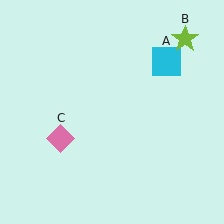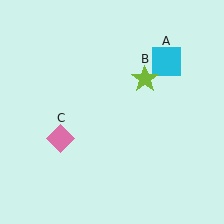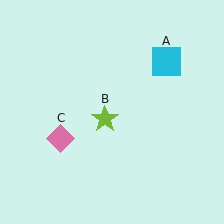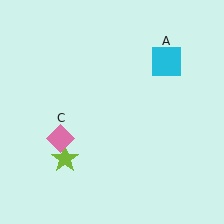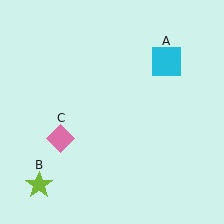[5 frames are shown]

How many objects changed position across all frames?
1 object changed position: lime star (object B).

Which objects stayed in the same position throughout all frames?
Cyan square (object A) and pink diamond (object C) remained stationary.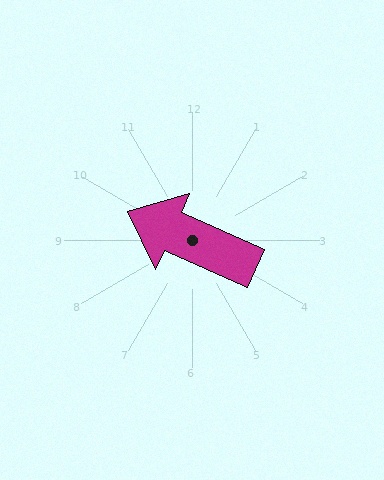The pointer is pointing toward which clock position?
Roughly 10 o'clock.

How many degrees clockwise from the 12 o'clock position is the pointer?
Approximately 294 degrees.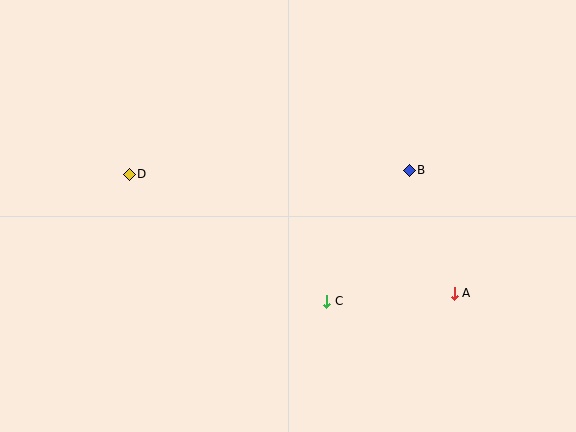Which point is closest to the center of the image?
Point C at (327, 301) is closest to the center.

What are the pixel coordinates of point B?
Point B is at (409, 170).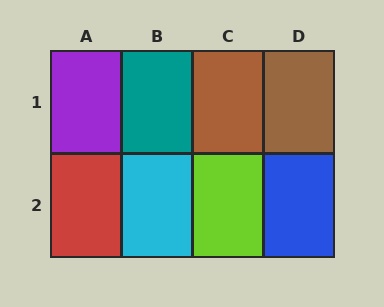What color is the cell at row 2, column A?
Red.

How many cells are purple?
1 cell is purple.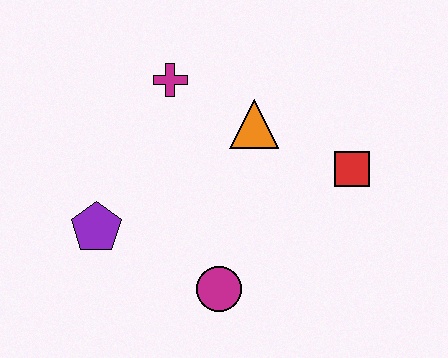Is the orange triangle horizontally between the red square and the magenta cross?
Yes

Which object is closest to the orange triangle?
The magenta cross is closest to the orange triangle.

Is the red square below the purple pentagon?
No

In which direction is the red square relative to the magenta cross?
The red square is to the right of the magenta cross.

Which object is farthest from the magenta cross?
The magenta circle is farthest from the magenta cross.